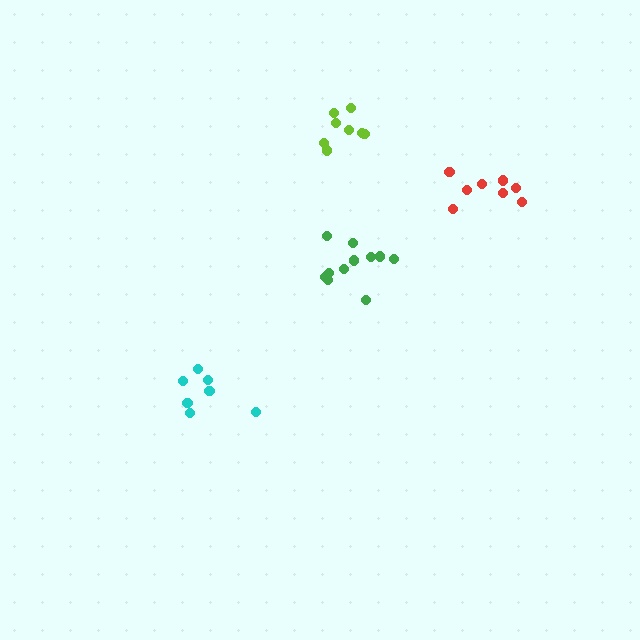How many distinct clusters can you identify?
There are 4 distinct clusters.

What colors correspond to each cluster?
The clusters are colored: green, cyan, lime, red.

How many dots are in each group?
Group 1: 11 dots, Group 2: 7 dots, Group 3: 8 dots, Group 4: 8 dots (34 total).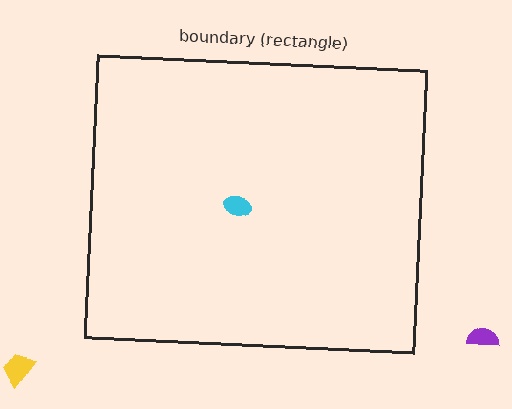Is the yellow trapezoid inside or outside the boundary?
Outside.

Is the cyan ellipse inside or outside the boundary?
Inside.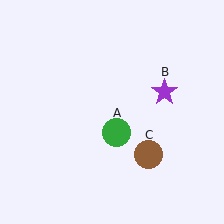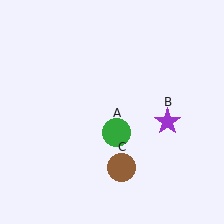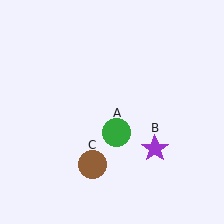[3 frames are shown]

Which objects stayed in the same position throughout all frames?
Green circle (object A) remained stationary.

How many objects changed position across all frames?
2 objects changed position: purple star (object B), brown circle (object C).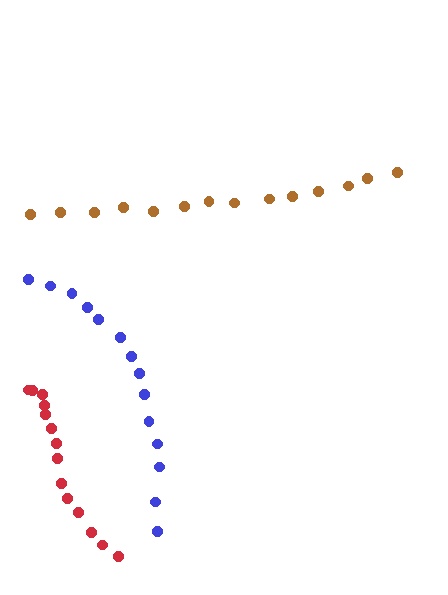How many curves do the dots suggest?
There are 3 distinct paths.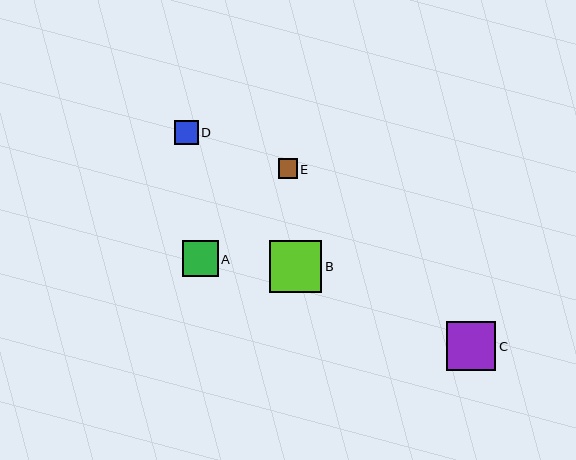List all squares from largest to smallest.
From largest to smallest: B, C, A, D, E.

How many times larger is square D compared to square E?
Square D is approximately 1.2 times the size of square E.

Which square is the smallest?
Square E is the smallest with a size of approximately 19 pixels.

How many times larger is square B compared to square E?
Square B is approximately 2.7 times the size of square E.